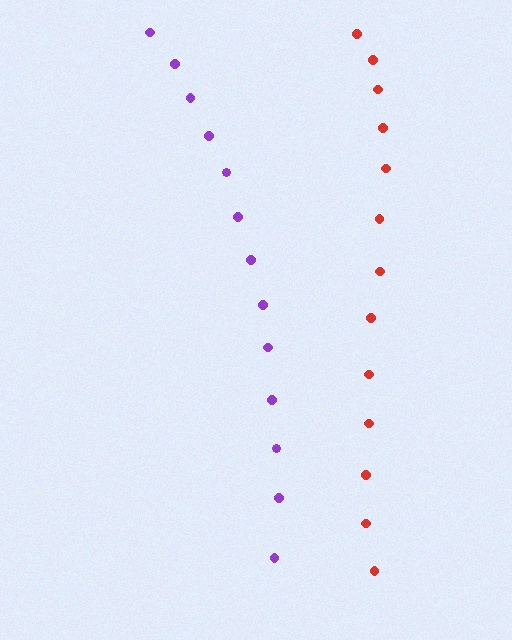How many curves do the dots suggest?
There are 2 distinct paths.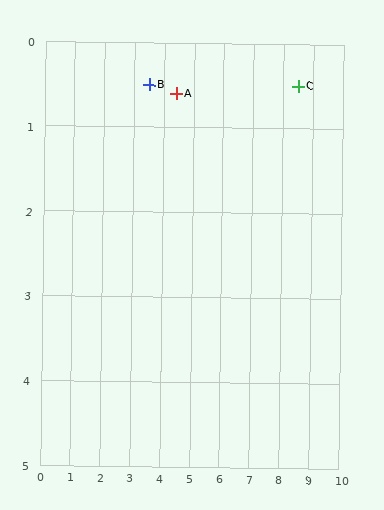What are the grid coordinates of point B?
Point B is at approximately (3.5, 0.5).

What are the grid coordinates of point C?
Point C is at approximately (8.5, 0.5).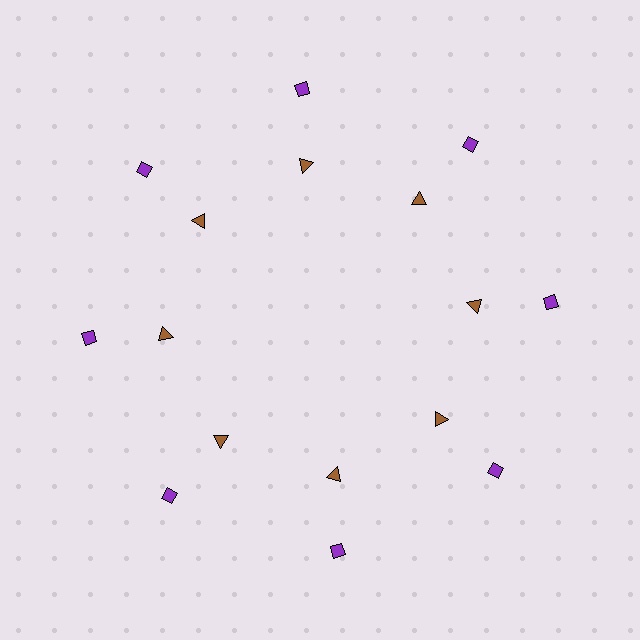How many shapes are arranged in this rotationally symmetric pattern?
There are 16 shapes, arranged in 8 groups of 2.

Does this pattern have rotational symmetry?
Yes, this pattern has 8-fold rotational symmetry. It looks the same after rotating 45 degrees around the center.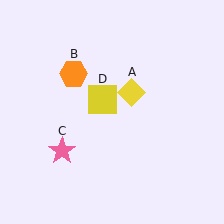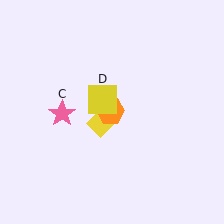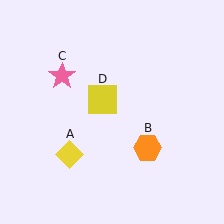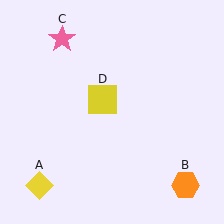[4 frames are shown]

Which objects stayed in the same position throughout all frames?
Yellow square (object D) remained stationary.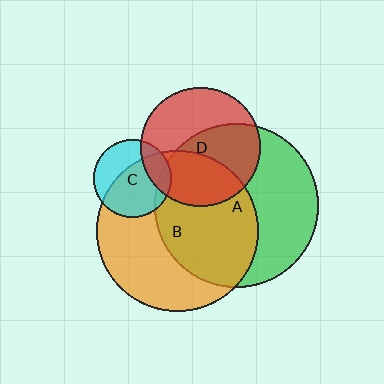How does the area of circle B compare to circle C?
Approximately 4.3 times.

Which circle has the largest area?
Circle A (green).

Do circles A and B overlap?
Yes.